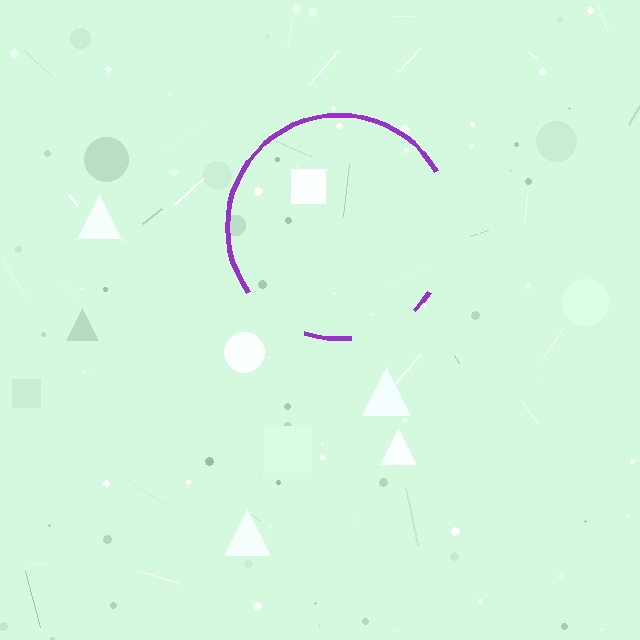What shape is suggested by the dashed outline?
The dashed outline suggests a circle.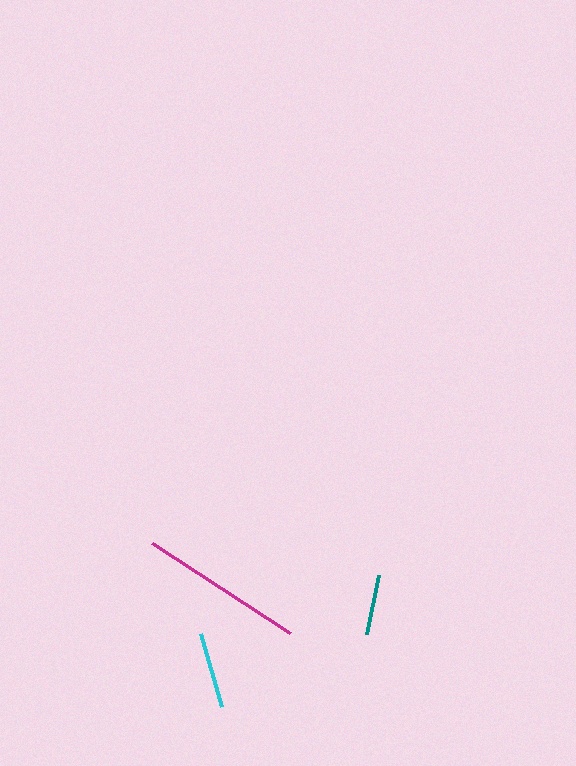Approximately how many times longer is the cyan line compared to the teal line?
The cyan line is approximately 1.3 times the length of the teal line.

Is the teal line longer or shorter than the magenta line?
The magenta line is longer than the teal line.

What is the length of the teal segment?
The teal segment is approximately 60 pixels long.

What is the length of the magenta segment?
The magenta segment is approximately 164 pixels long.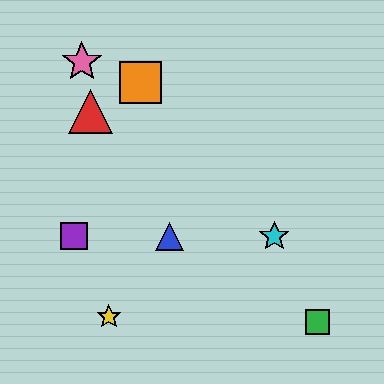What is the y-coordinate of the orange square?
The orange square is at y≈83.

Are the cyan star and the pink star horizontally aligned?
No, the cyan star is at y≈236 and the pink star is at y≈62.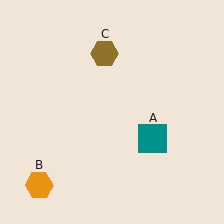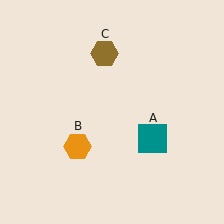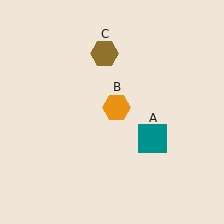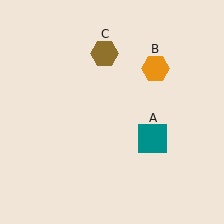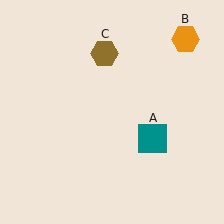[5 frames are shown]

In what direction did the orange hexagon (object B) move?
The orange hexagon (object B) moved up and to the right.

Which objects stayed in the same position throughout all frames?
Teal square (object A) and brown hexagon (object C) remained stationary.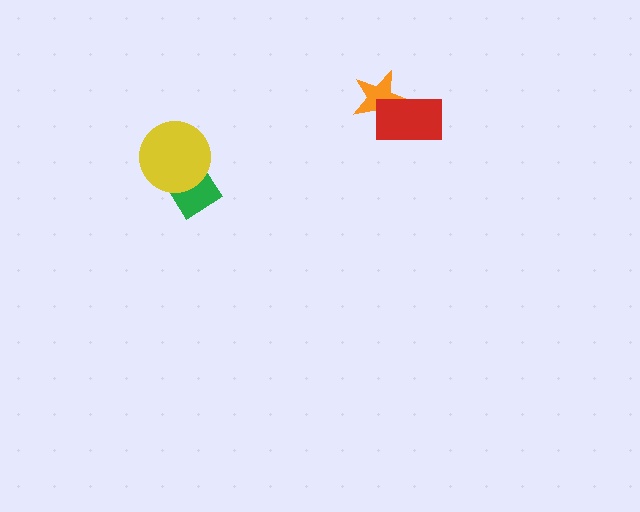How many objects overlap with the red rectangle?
1 object overlaps with the red rectangle.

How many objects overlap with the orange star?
1 object overlaps with the orange star.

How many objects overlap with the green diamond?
1 object overlaps with the green diamond.